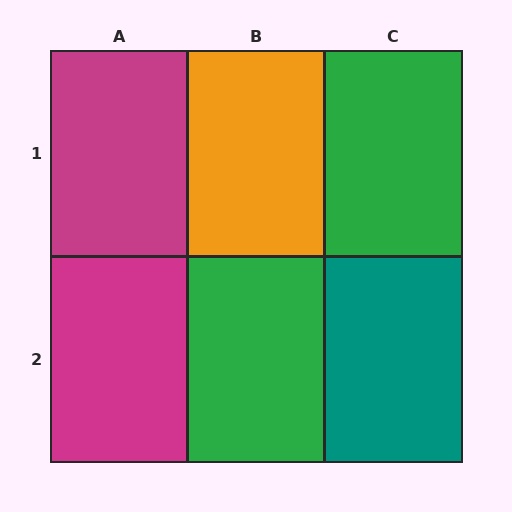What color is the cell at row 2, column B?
Green.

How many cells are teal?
1 cell is teal.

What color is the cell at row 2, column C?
Teal.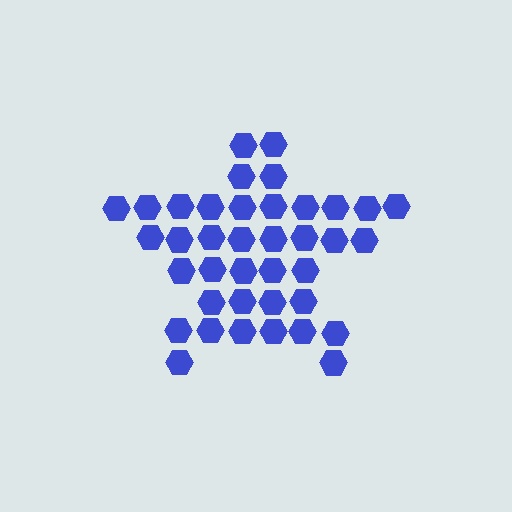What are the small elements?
The small elements are hexagons.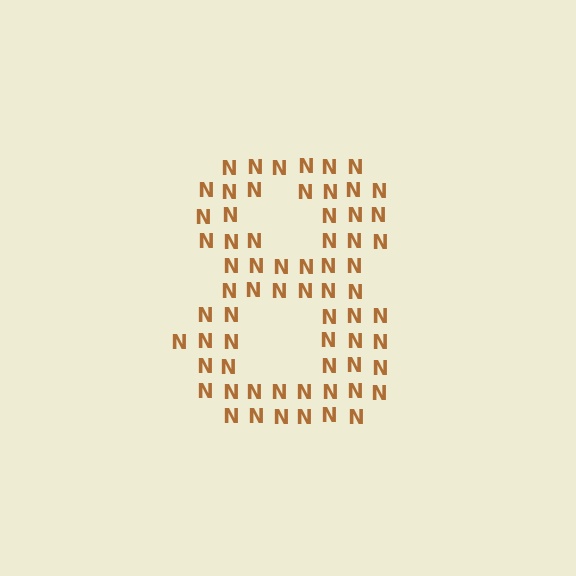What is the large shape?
The large shape is the digit 8.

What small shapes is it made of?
It is made of small letter N's.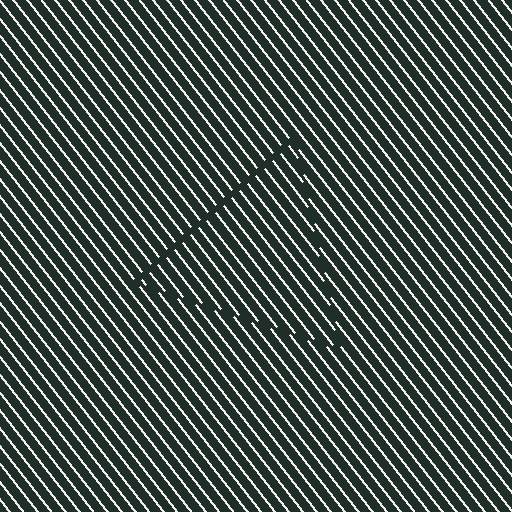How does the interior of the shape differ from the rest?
The interior of the shape contains the same grating, shifted by half a period — the contour is defined by the phase discontinuity where line-ends from the inner and outer gratings abut.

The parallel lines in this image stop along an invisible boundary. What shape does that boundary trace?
An illusory triangle. The interior of the shape contains the same grating, shifted by half a period — the contour is defined by the phase discontinuity where line-ends from the inner and outer gratings abut.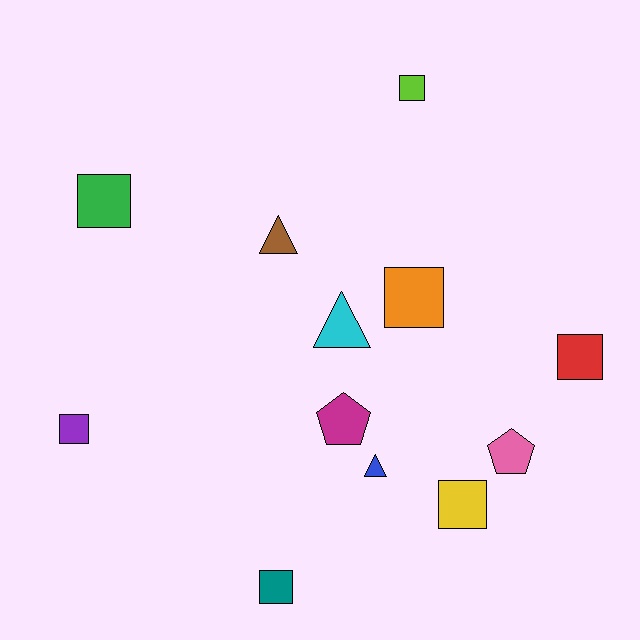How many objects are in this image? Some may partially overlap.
There are 12 objects.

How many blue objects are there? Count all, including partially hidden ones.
There is 1 blue object.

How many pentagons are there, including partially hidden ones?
There are 2 pentagons.